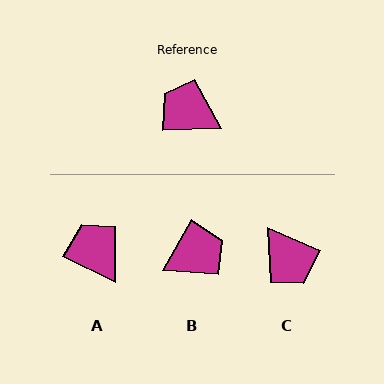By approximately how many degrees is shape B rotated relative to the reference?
Approximately 122 degrees clockwise.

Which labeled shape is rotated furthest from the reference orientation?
C, about 154 degrees away.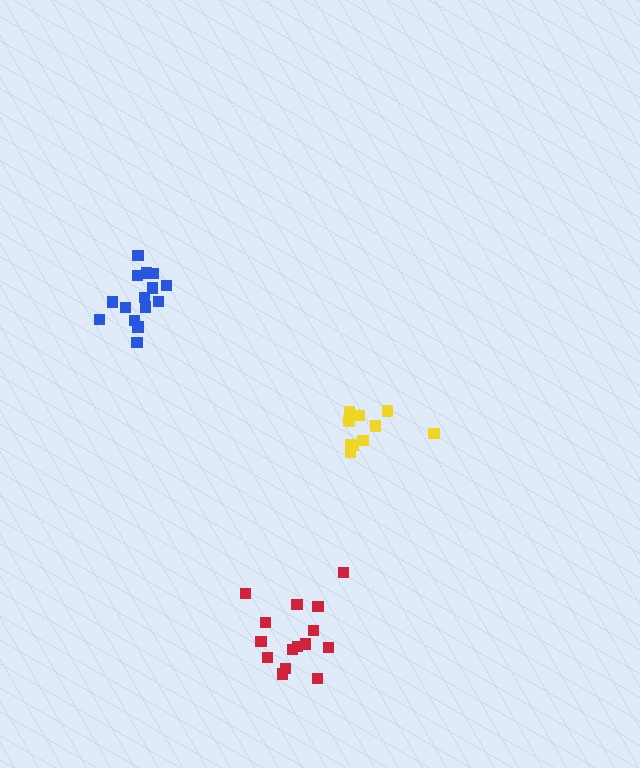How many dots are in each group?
Group 1: 15 dots, Group 2: 10 dots, Group 3: 15 dots (40 total).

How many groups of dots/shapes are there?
There are 3 groups.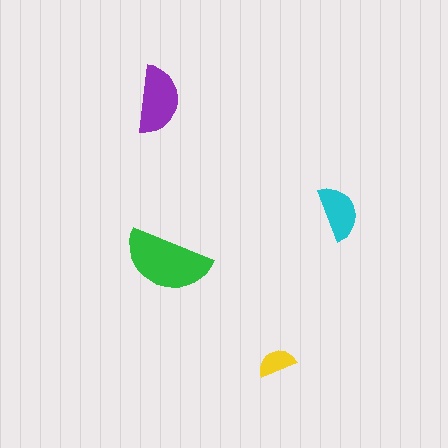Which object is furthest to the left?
The purple semicircle is leftmost.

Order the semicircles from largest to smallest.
the green one, the purple one, the cyan one, the yellow one.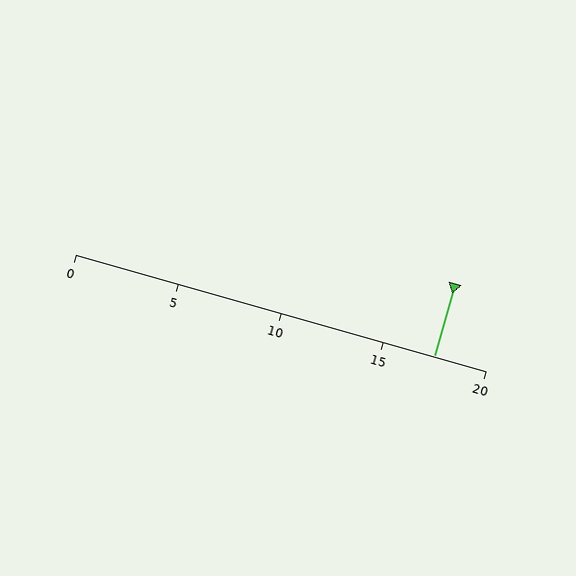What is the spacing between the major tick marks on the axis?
The major ticks are spaced 5 apart.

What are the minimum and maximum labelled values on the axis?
The axis runs from 0 to 20.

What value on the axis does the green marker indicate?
The marker indicates approximately 17.5.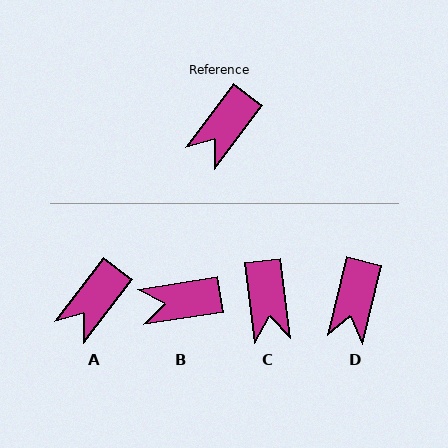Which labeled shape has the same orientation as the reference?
A.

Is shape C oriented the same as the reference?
No, it is off by about 45 degrees.